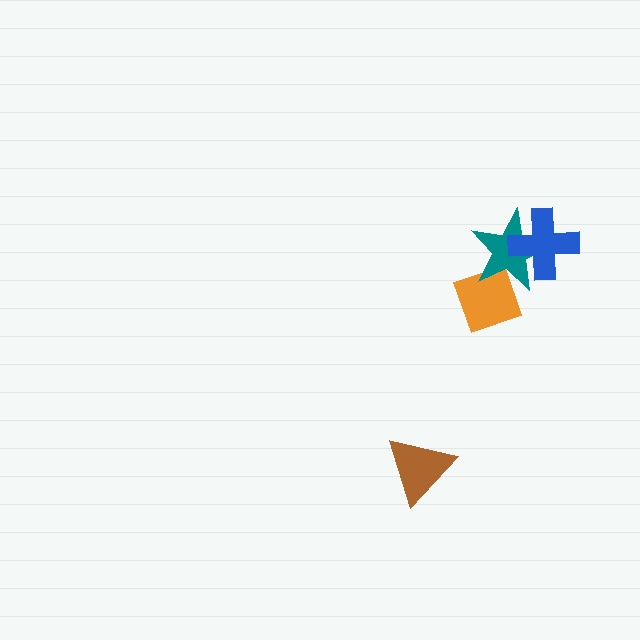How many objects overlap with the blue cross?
1 object overlaps with the blue cross.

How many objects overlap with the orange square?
1 object overlaps with the orange square.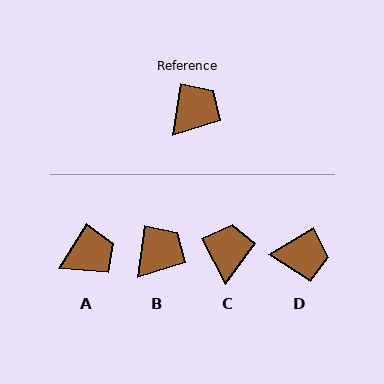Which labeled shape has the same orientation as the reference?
B.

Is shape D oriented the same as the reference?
No, it is off by about 51 degrees.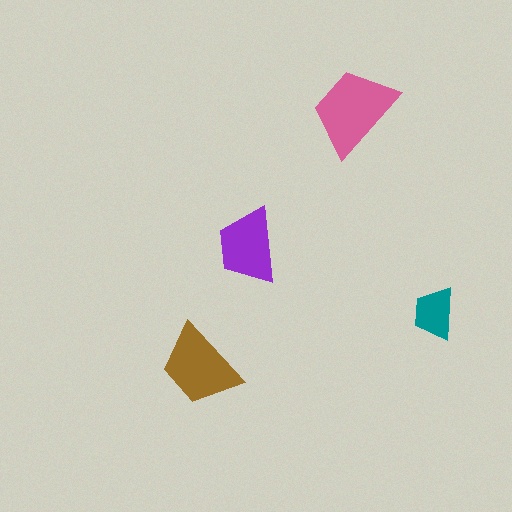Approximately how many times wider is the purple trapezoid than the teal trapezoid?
About 1.5 times wider.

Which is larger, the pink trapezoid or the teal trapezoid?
The pink one.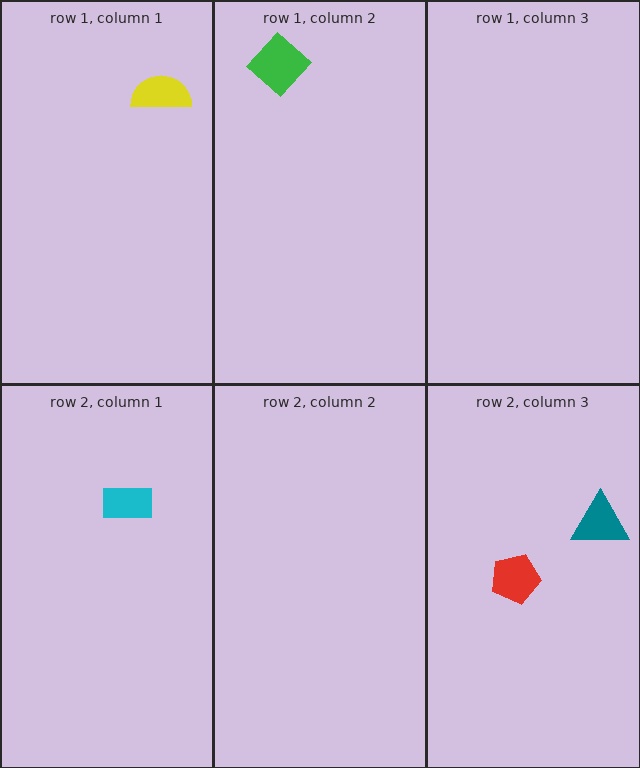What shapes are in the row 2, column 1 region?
The cyan rectangle.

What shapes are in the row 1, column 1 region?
The yellow semicircle.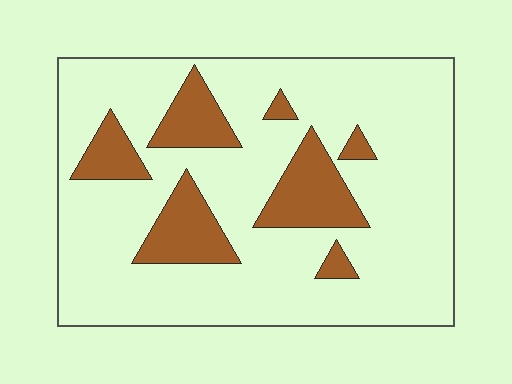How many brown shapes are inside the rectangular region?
7.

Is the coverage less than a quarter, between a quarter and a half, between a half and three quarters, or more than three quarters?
Less than a quarter.